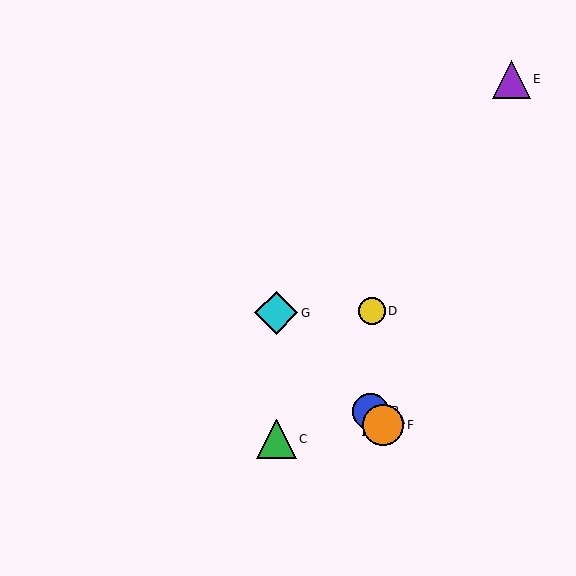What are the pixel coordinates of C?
Object C is at (276, 439).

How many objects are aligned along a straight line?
4 objects (A, B, F, G) are aligned along a straight line.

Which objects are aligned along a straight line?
Objects A, B, F, G are aligned along a straight line.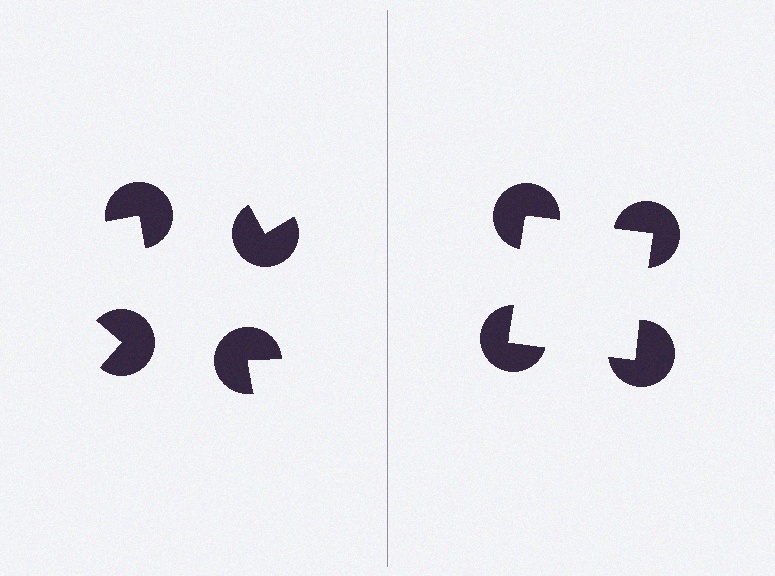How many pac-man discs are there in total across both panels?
8 — 4 on each side.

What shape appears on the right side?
An illusory square.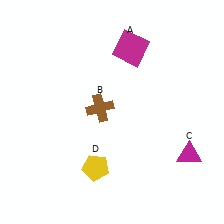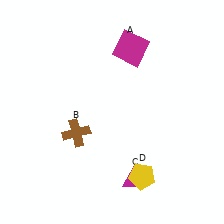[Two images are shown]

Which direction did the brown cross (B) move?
The brown cross (B) moved down.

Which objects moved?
The objects that moved are: the brown cross (B), the magenta triangle (C), the yellow pentagon (D).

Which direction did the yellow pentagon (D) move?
The yellow pentagon (D) moved right.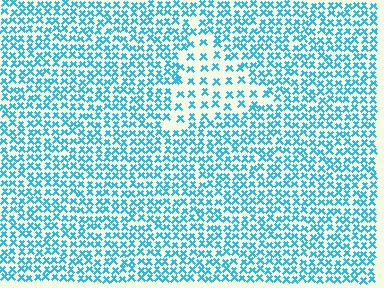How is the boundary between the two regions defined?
The boundary is defined by a change in element density (approximately 2.1x ratio). All elements are the same color, size, and shape.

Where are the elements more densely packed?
The elements are more densely packed outside the triangle boundary.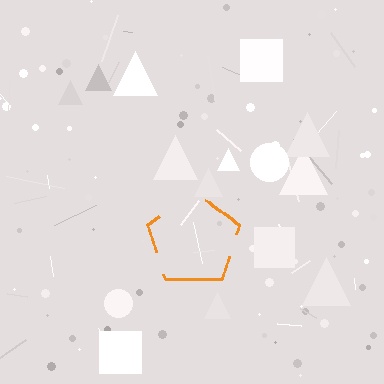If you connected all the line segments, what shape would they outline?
They would outline a pentagon.